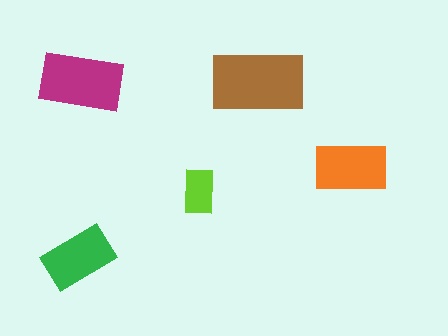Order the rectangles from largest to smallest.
the brown one, the magenta one, the orange one, the green one, the lime one.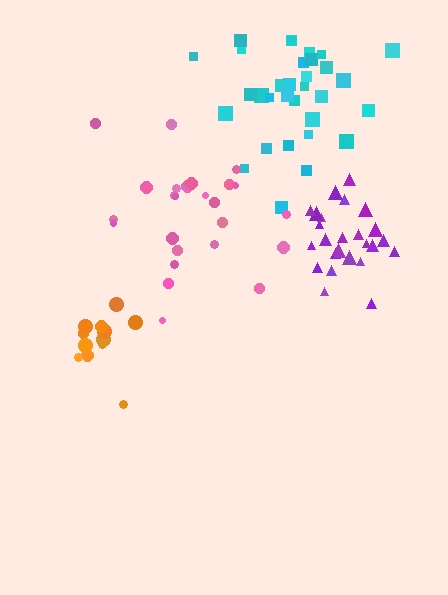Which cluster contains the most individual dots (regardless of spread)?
Cyan (32).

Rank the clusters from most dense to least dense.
purple, orange, cyan, pink.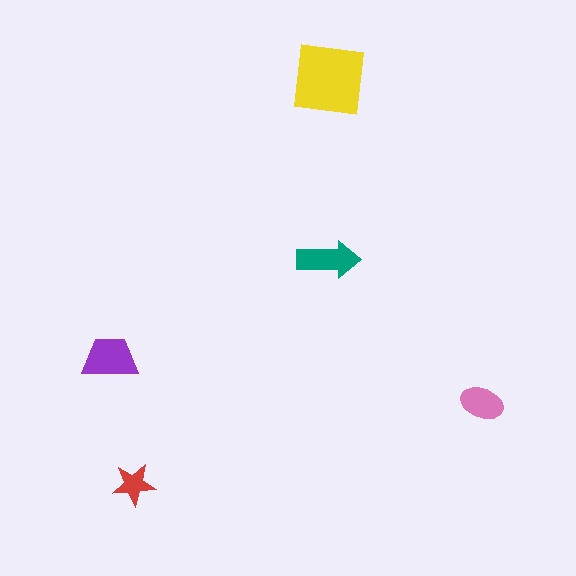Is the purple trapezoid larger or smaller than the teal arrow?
Larger.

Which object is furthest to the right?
The pink ellipse is rightmost.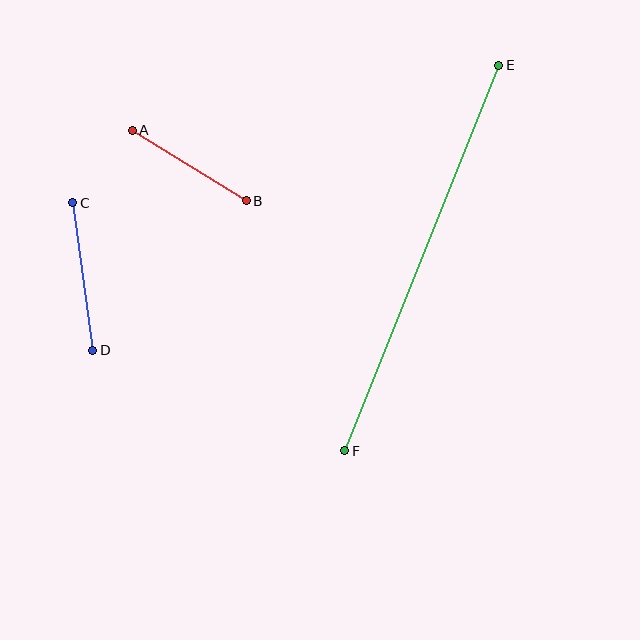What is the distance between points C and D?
The distance is approximately 149 pixels.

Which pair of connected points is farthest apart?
Points E and F are farthest apart.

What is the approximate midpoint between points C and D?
The midpoint is at approximately (83, 277) pixels.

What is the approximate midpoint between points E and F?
The midpoint is at approximately (422, 258) pixels.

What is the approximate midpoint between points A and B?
The midpoint is at approximately (189, 166) pixels.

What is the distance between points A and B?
The distance is approximately 134 pixels.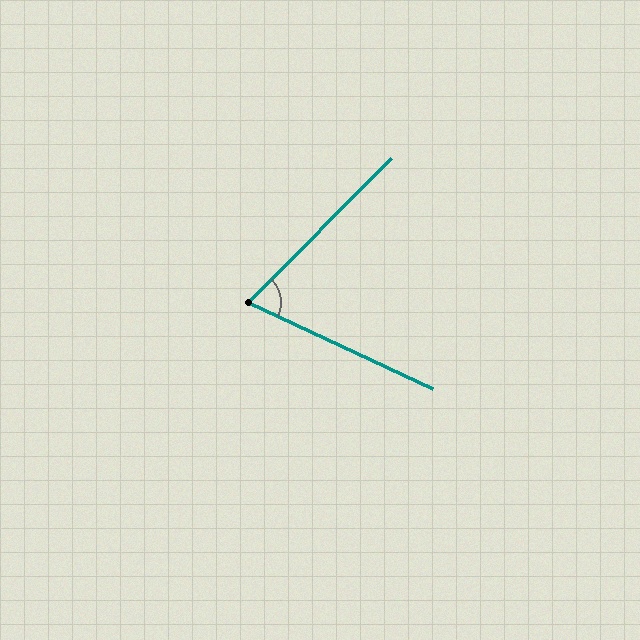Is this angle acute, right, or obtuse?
It is acute.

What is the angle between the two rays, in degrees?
Approximately 70 degrees.